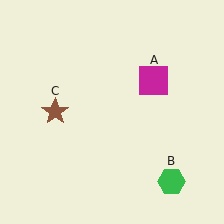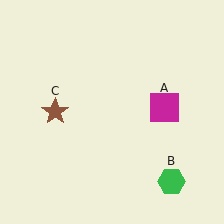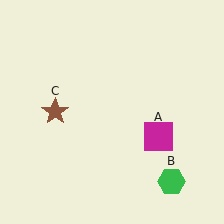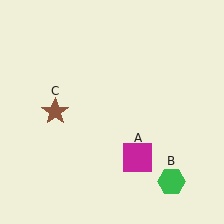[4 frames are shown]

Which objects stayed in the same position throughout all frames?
Green hexagon (object B) and brown star (object C) remained stationary.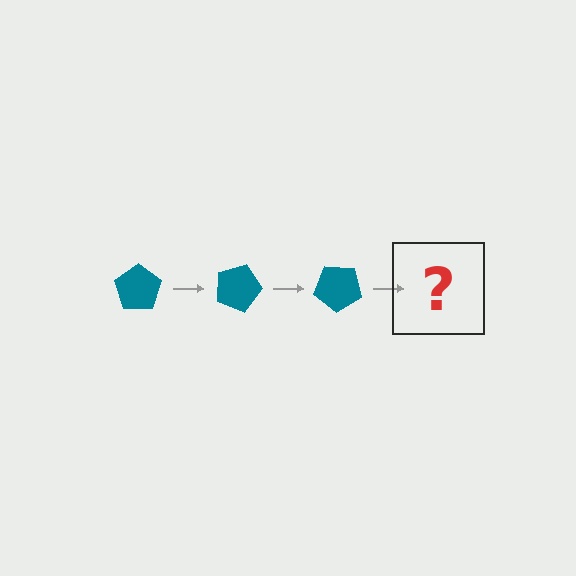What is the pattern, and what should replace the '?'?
The pattern is that the pentagon rotates 20 degrees each step. The '?' should be a teal pentagon rotated 60 degrees.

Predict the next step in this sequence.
The next step is a teal pentagon rotated 60 degrees.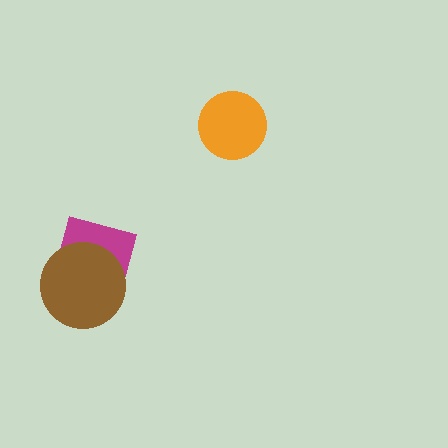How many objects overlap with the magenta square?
1 object overlaps with the magenta square.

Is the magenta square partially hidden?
Yes, it is partially covered by another shape.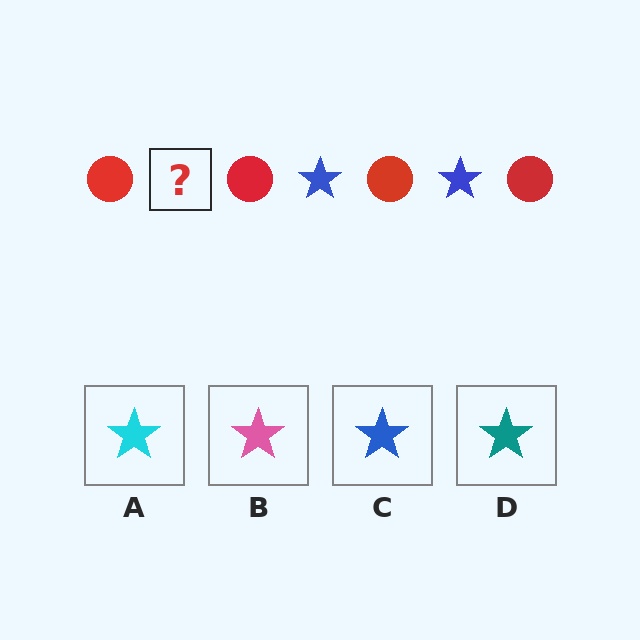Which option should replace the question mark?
Option C.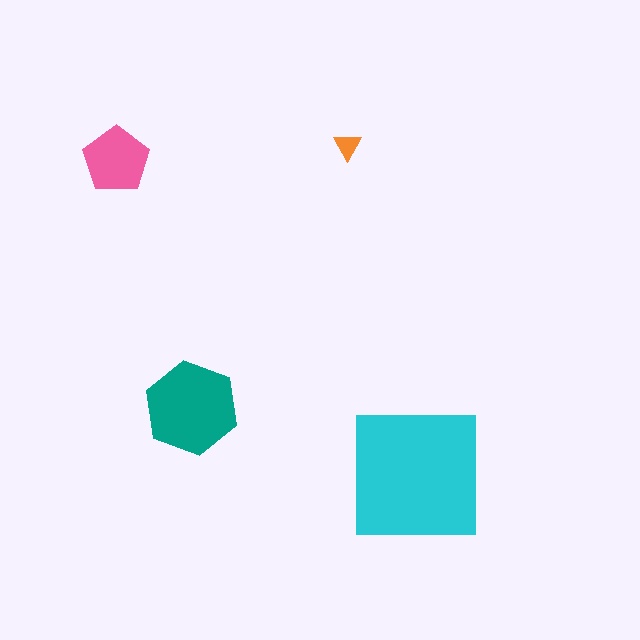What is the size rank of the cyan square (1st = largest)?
1st.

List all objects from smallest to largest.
The orange triangle, the pink pentagon, the teal hexagon, the cyan square.